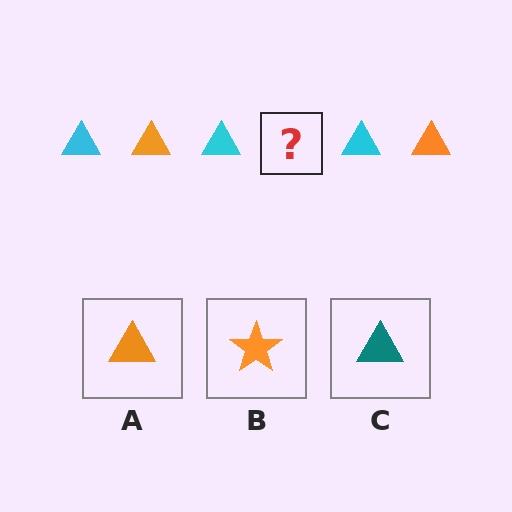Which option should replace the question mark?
Option A.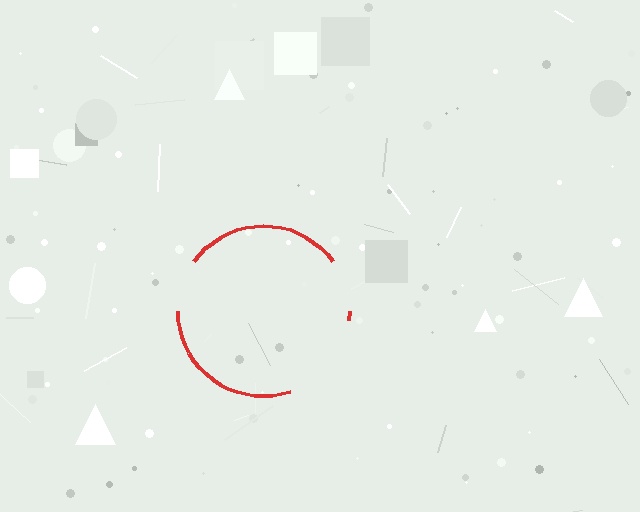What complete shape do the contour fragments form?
The contour fragments form a circle.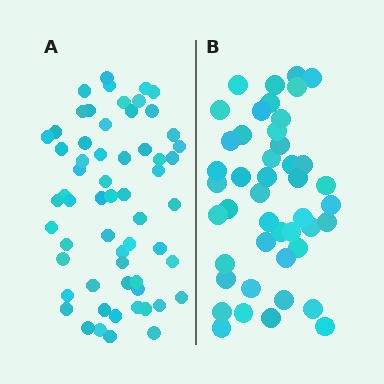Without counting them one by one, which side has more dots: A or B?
Region A (the left region) has more dots.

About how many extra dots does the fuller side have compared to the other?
Region A has approximately 15 more dots than region B.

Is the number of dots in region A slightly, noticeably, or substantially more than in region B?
Region A has noticeably more, but not dramatically so. The ratio is roughly 1.3 to 1.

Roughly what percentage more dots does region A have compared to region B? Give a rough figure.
About 35% more.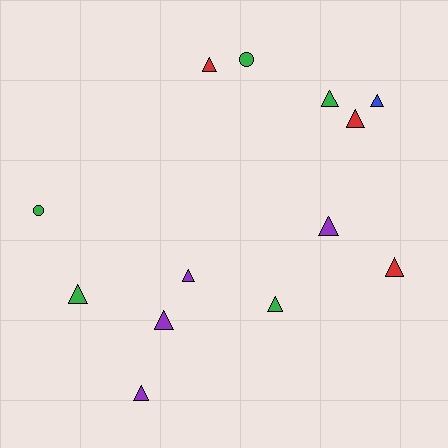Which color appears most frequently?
Green, with 5 objects.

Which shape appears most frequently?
Triangle, with 11 objects.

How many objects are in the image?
There are 13 objects.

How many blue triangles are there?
There is 1 blue triangle.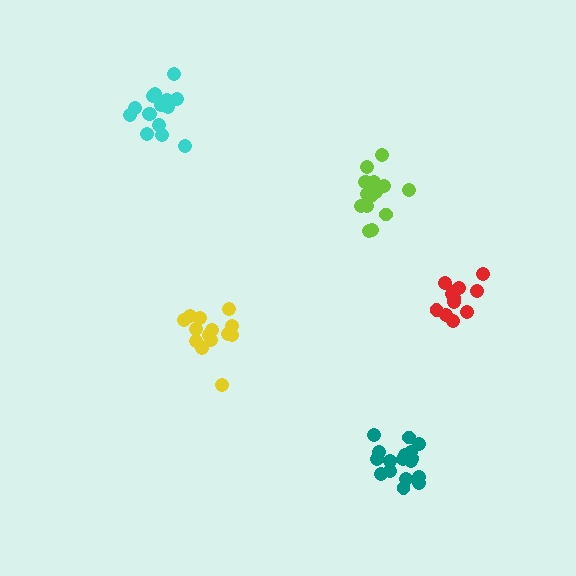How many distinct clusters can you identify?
There are 5 distinct clusters.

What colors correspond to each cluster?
The clusters are colored: yellow, red, lime, cyan, teal.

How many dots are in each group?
Group 1: 14 dots, Group 2: 12 dots, Group 3: 17 dots, Group 4: 16 dots, Group 5: 17 dots (76 total).